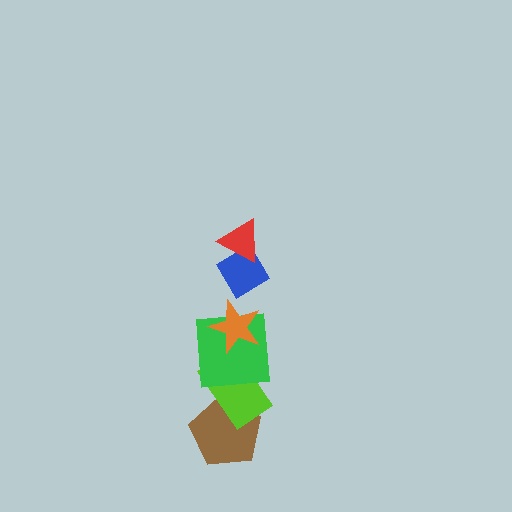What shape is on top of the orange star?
The blue diamond is on top of the orange star.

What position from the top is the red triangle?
The red triangle is 1st from the top.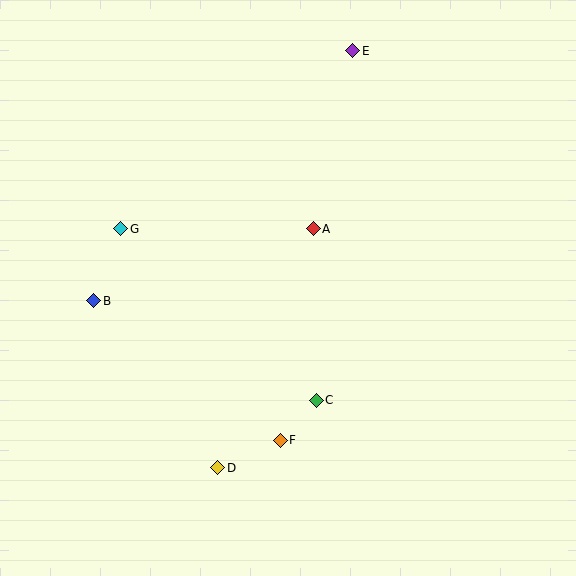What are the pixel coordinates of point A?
Point A is at (313, 229).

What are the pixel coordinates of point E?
Point E is at (353, 51).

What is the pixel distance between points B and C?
The distance between B and C is 244 pixels.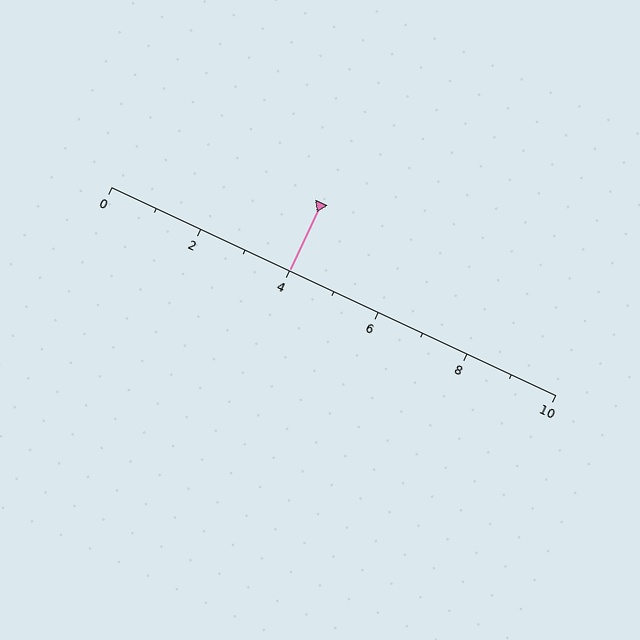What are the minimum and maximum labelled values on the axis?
The axis runs from 0 to 10.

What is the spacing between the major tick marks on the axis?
The major ticks are spaced 2 apart.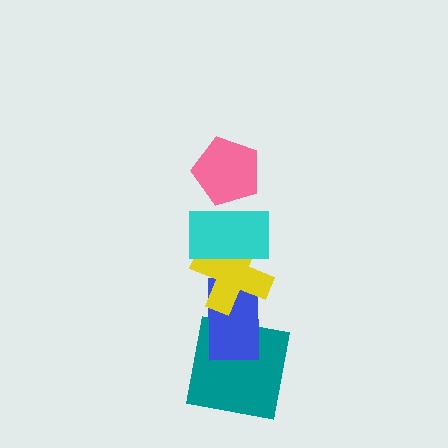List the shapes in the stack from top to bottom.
From top to bottom: the pink pentagon, the cyan rectangle, the yellow cross, the blue rectangle, the teal square.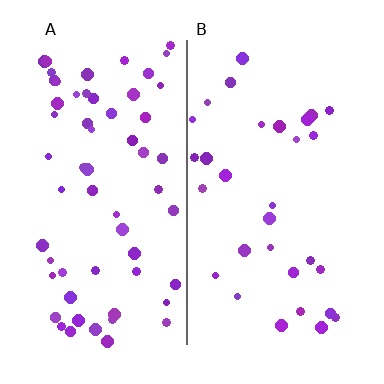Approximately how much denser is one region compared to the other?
Approximately 1.9× — region A over region B.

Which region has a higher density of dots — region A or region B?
A (the left).